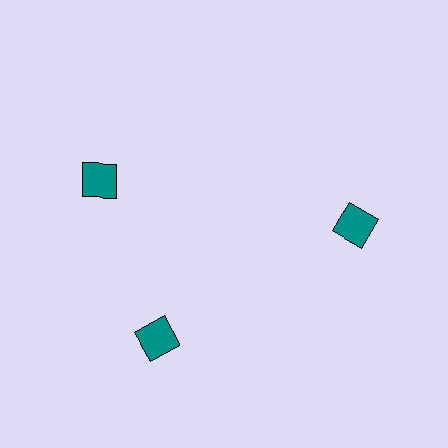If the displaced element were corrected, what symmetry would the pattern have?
It would have 3-fold rotational symmetry — the pattern would map onto itself every 120 degrees.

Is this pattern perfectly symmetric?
No. The 3 teal squares are arranged in a ring, but one element near the 11 o'clock position is rotated out of alignment along the ring, breaking the 3-fold rotational symmetry.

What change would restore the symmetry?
The symmetry would be restored by rotating it back into even spacing with its neighbors so that all 3 squares sit at equal angles and equal distance from the center.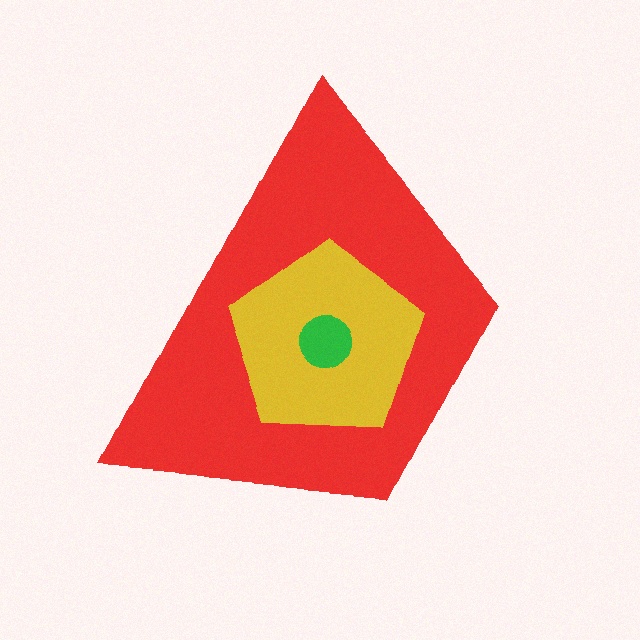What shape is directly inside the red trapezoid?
The yellow pentagon.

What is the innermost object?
The green circle.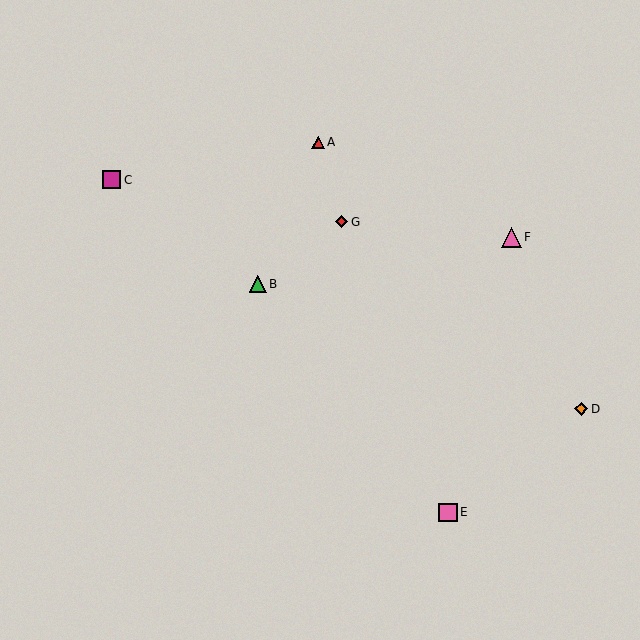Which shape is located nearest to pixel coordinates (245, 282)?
The green triangle (labeled B) at (258, 284) is nearest to that location.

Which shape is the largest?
The pink triangle (labeled F) is the largest.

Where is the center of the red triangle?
The center of the red triangle is at (318, 142).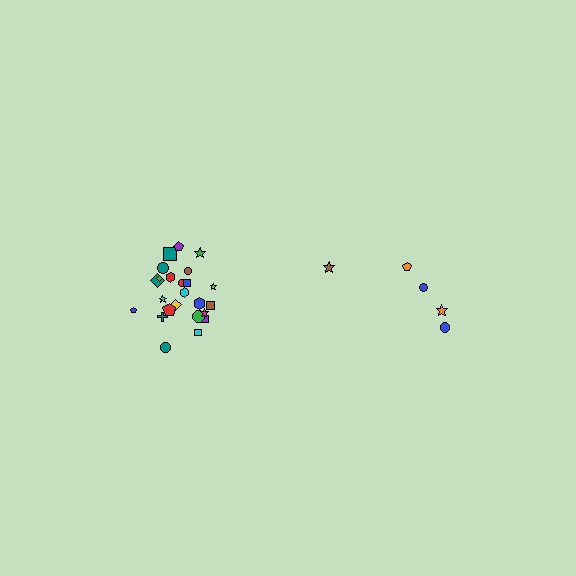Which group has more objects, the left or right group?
The left group.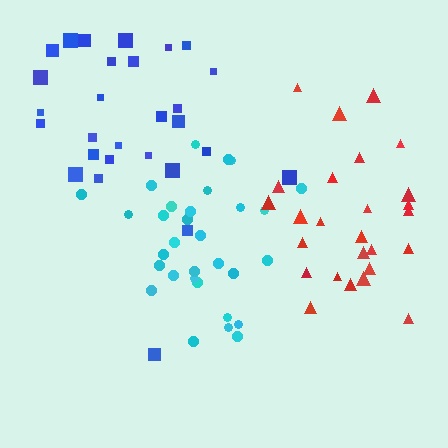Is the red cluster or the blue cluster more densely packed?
Red.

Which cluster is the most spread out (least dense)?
Blue.